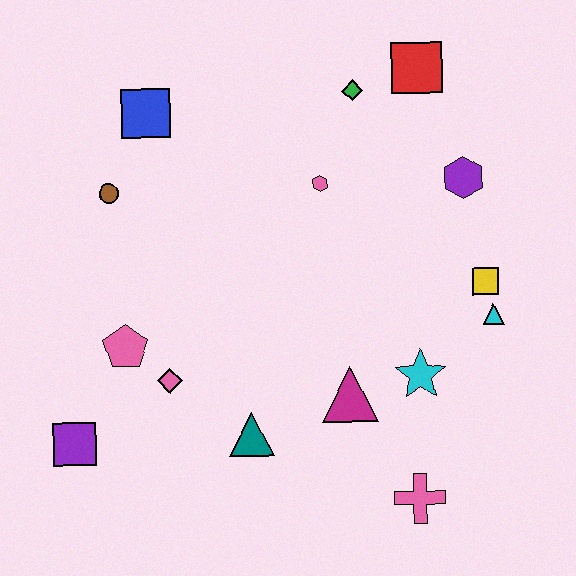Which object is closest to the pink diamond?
The pink pentagon is closest to the pink diamond.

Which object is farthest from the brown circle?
The pink cross is farthest from the brown circle.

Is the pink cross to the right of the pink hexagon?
Yes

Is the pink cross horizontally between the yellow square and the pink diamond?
Yes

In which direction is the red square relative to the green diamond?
The red square is to the right of the green diamond.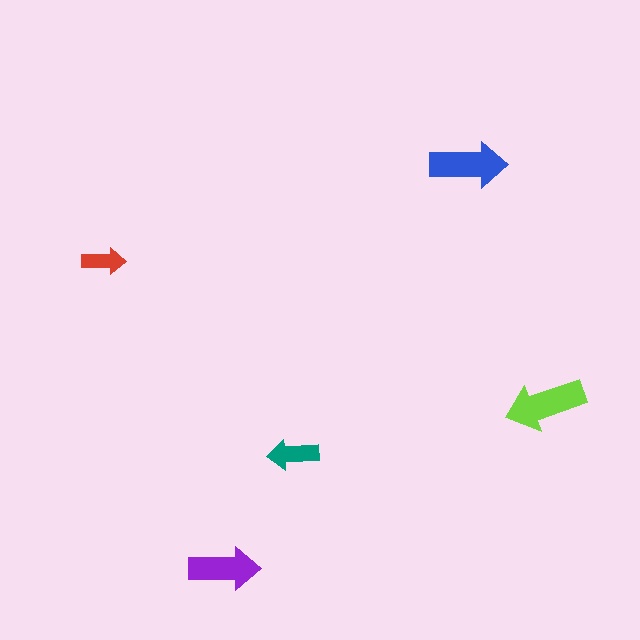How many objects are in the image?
There are 5 objects in the image.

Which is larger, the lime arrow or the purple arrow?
The lime one.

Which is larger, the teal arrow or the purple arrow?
The purple one.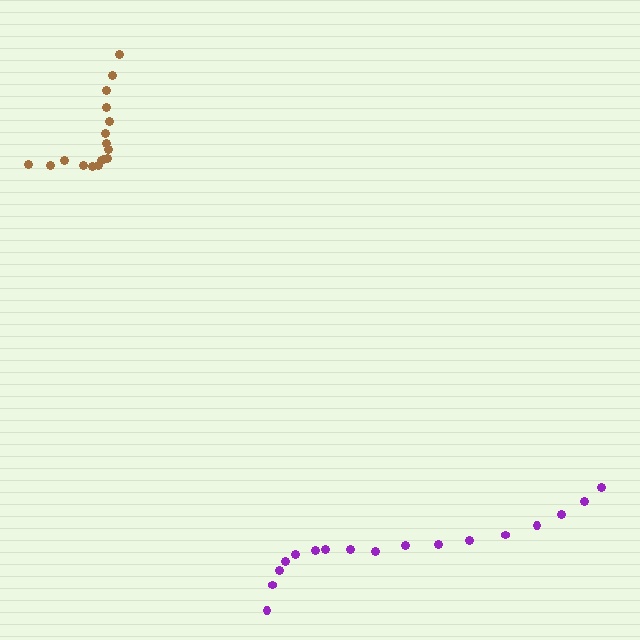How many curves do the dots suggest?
There are 2 distinct paths.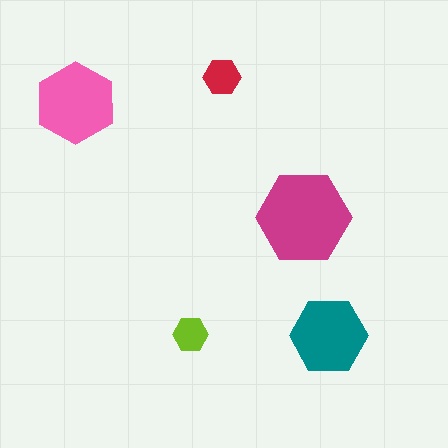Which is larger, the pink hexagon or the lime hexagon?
The pink one.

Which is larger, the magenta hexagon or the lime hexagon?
The magenta one.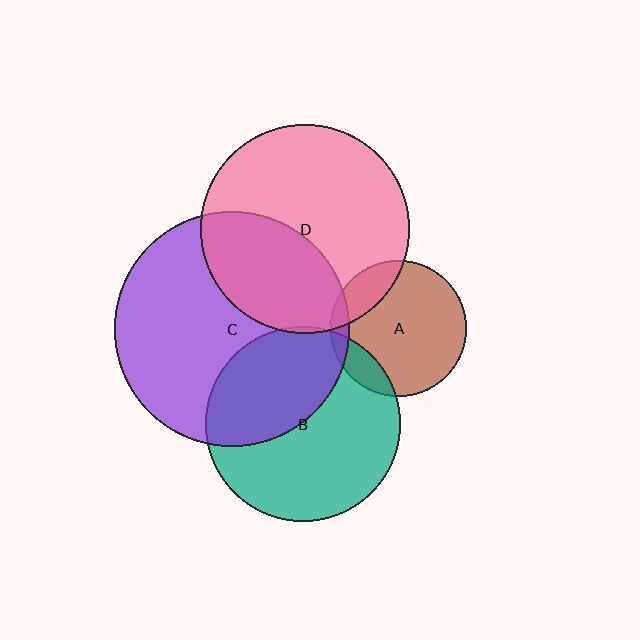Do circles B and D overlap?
Yes.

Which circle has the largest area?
Circle C (purple).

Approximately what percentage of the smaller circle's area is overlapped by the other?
Approximately 5%.